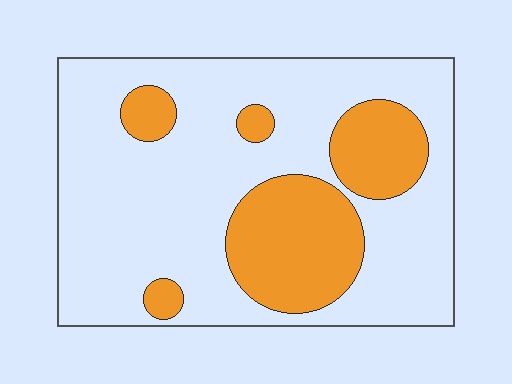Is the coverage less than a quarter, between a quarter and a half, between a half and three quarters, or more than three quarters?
Between a quarter and a half.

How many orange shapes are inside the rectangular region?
5.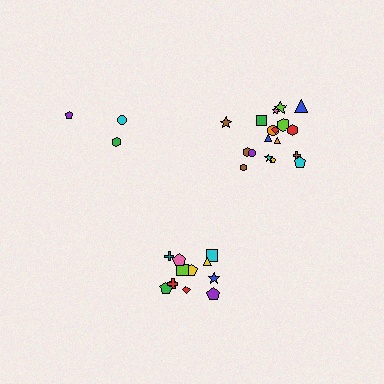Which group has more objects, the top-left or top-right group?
The top-right group.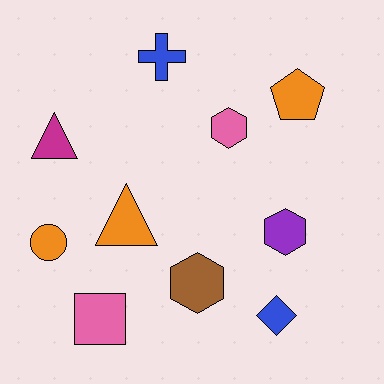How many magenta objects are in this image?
There is 1 magenta object.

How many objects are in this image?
There are 10 objects.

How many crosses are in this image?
There is 1 cross.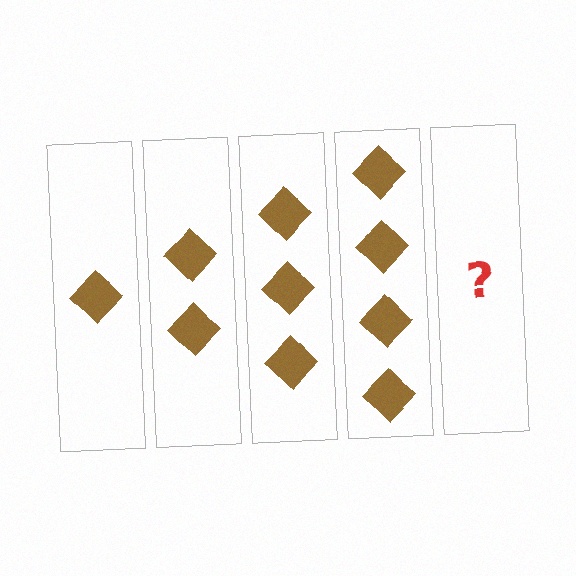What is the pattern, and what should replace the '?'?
The pattern is that each step adds one more diamond. The '?' should be 5 diamonds.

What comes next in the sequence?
The next element should be 5 diamonds.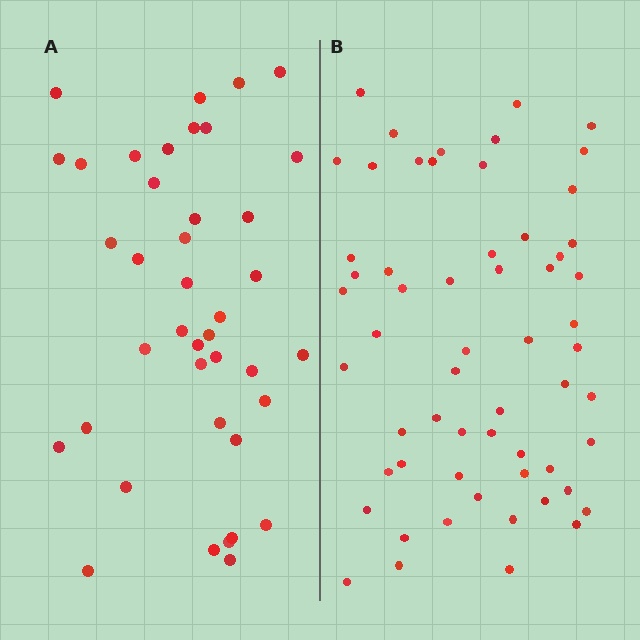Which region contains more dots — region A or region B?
Region B (the right region) has more dots.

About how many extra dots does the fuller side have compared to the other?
Region B has approximately 20 more dots than region A.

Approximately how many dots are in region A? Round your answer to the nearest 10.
About 40 dots.